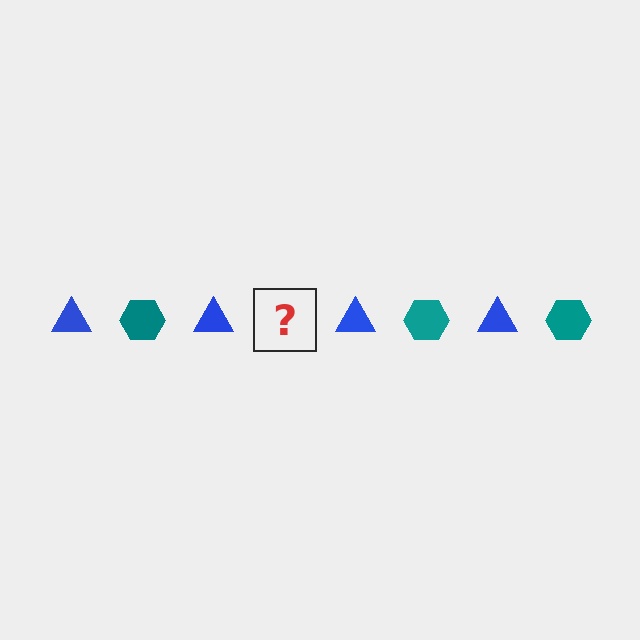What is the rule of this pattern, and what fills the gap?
The rule is that the pattern alternates between blue triangle and teal hexagon. The gap should be filled with a teal hexagon.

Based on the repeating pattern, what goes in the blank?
The blank should be a teal hexagon.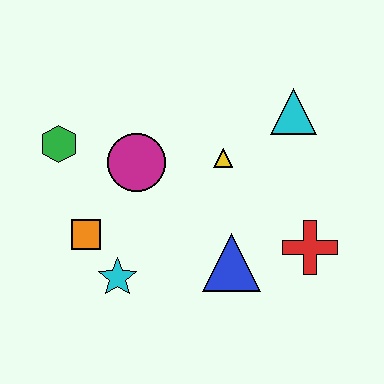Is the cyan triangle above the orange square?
Yes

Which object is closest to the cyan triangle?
The yellow triangle is closest to the cyan triangle.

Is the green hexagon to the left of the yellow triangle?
Yes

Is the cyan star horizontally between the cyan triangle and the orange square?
Yes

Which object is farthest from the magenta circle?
The red cross is farthest from the magenta circle.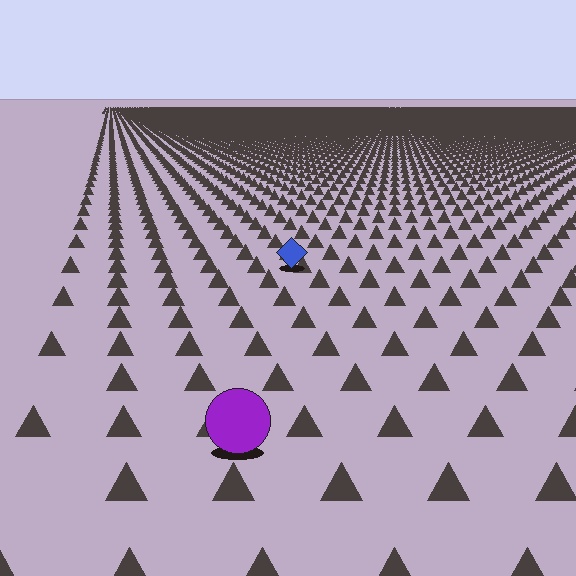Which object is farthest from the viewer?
The blue diamond is farthest from the viewer. It appears smaller and the ground texture around it is denser.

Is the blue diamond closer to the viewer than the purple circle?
No. The purple circle is closer — you can tell from the texture gradient: the ground texture is coarser near it.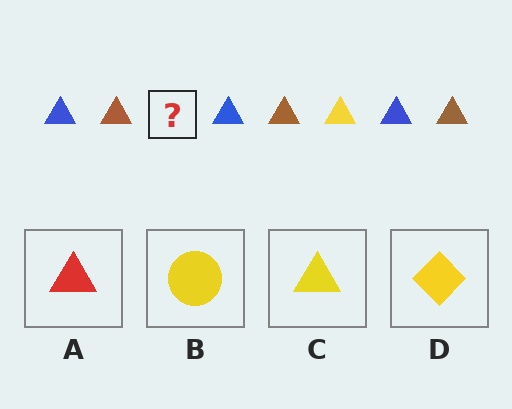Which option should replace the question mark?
Option C.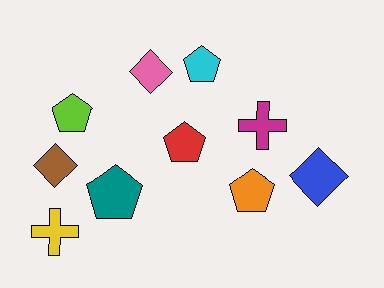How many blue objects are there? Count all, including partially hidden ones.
There is 1 blue object.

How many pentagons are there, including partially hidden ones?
There are 5 pentagons.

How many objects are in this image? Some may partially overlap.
There are 10 objects.